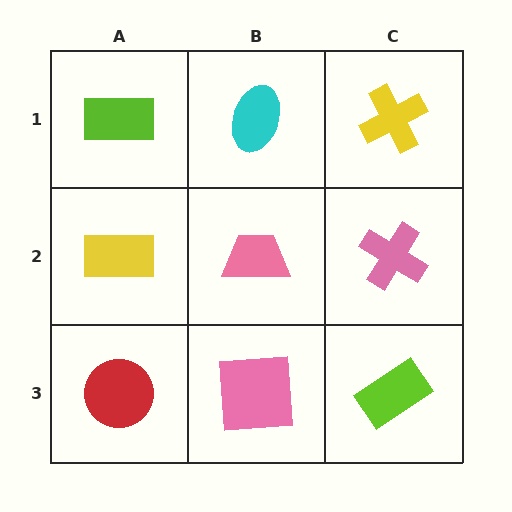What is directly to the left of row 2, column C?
A pink trapezoid.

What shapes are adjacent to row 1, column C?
A pink cross (row 2, column C), a cyan ellipse (row 1, column B).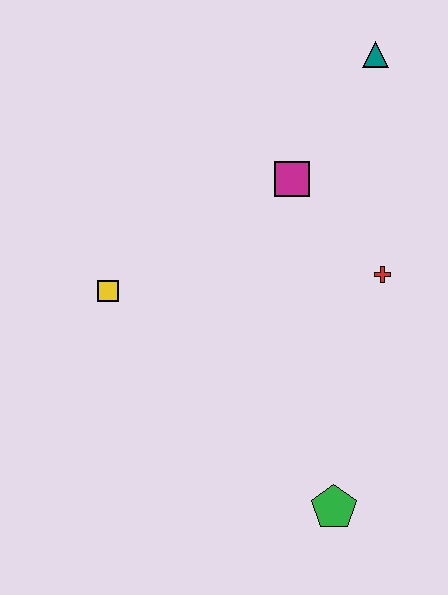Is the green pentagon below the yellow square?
Yes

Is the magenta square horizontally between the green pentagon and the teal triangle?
No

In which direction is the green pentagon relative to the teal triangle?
The green pentagon is below the teal triangle.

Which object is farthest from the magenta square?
The green pentagon is farthest from the magenta square.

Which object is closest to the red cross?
The magenta square is closest to the red cross.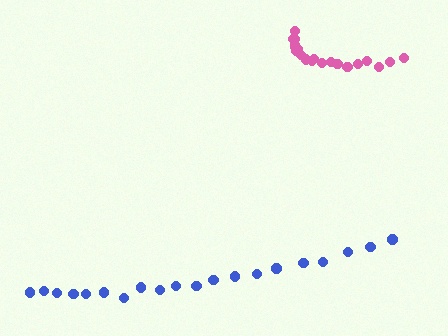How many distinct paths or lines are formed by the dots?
There are 2 distinct paths.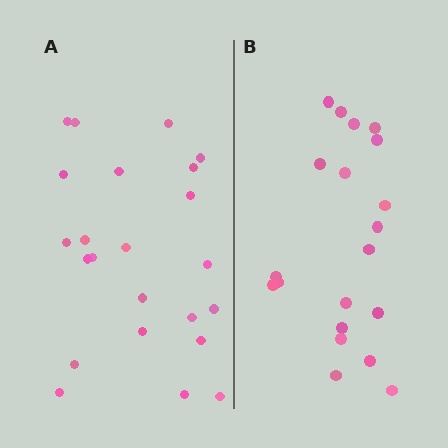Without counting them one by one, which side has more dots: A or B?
Region A (the left region) has more dots.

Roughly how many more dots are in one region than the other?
Region A has just a few more — roughly 2 or 3 more dots than region B.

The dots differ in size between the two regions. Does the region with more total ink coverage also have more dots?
No. Region B has more total ink coverage because its dots are larger, but region A actually contains more individual dots. Total area can be misleading — the number of items is what matters here.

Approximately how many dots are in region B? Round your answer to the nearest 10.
About 20 dots.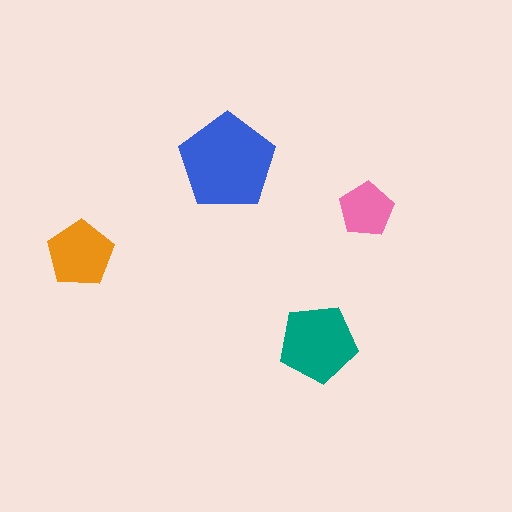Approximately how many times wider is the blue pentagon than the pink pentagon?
About 2 times wider.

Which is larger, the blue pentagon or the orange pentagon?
The blue one.